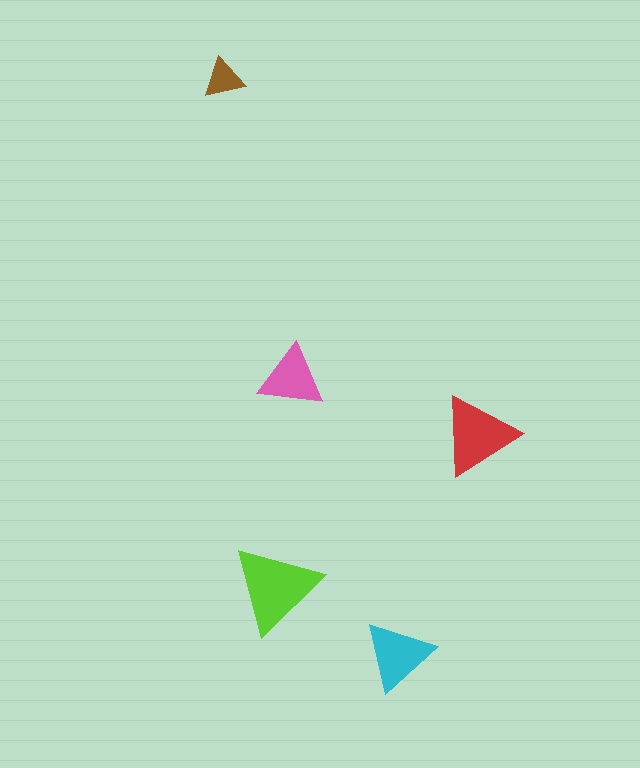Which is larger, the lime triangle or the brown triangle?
The lime one.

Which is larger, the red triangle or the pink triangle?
The red one.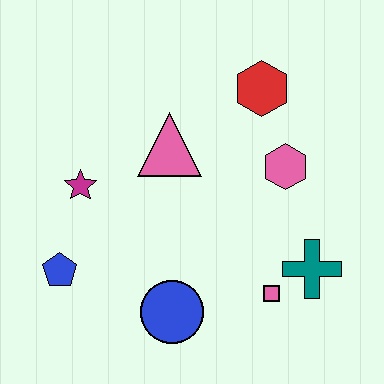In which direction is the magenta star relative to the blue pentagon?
The magenta star is above the blue pentagon.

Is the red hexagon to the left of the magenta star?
No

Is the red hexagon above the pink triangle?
Yes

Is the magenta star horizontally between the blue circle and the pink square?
No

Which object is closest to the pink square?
The teal cross is closest to the pink square.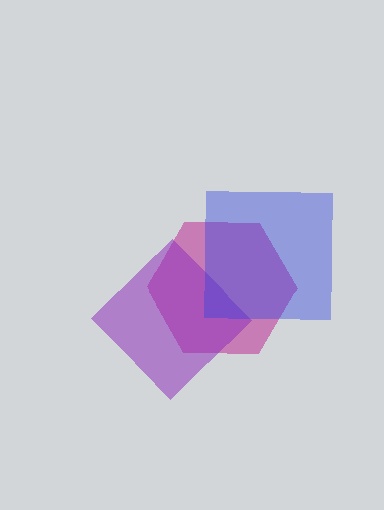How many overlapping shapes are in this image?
There are 3 overlapping shapes in the image.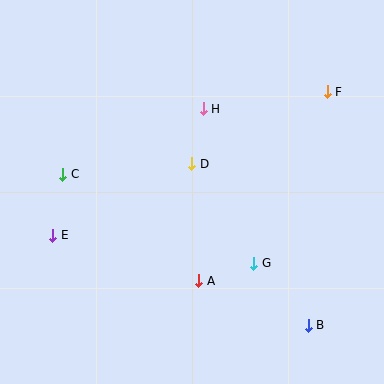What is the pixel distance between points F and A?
The distance between F and A is 228 pixels.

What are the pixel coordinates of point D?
Point D is at (192, 164).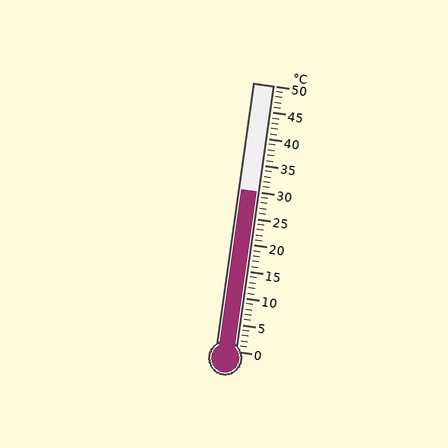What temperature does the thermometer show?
The thermometer shows approximately 30°C.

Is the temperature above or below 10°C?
The temperature is above 10°C.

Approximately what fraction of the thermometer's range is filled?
The thermometer is filled to approximately 60% of its range.